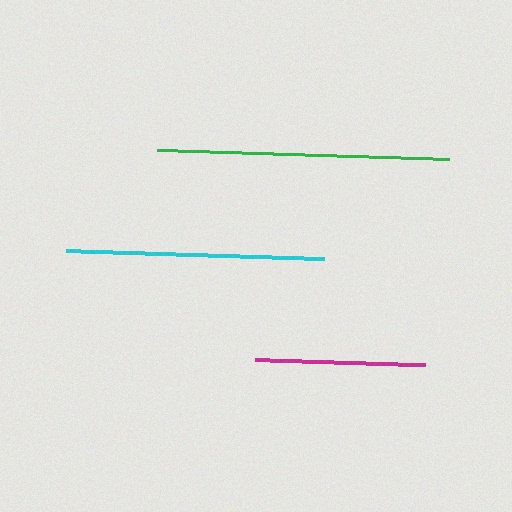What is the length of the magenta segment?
The magenta segment is approximately 171 pixels long.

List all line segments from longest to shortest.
From longest to shortest: green, cyan, magenta.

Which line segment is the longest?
The green line is the longest at approximately 293 pixels.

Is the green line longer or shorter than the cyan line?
The green line is longer than the cyan line.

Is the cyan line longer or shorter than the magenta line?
The cyan line is longer than the magenta line.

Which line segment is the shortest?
The magenta line is the shortest at approximately 171 pixels.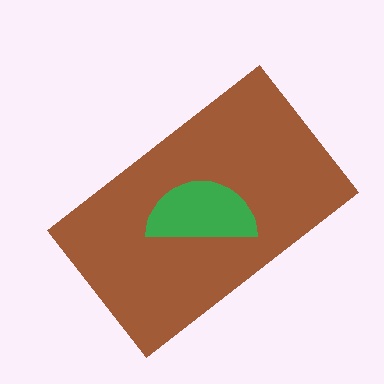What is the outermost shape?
The brown rectangle.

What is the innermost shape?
The green semicircle.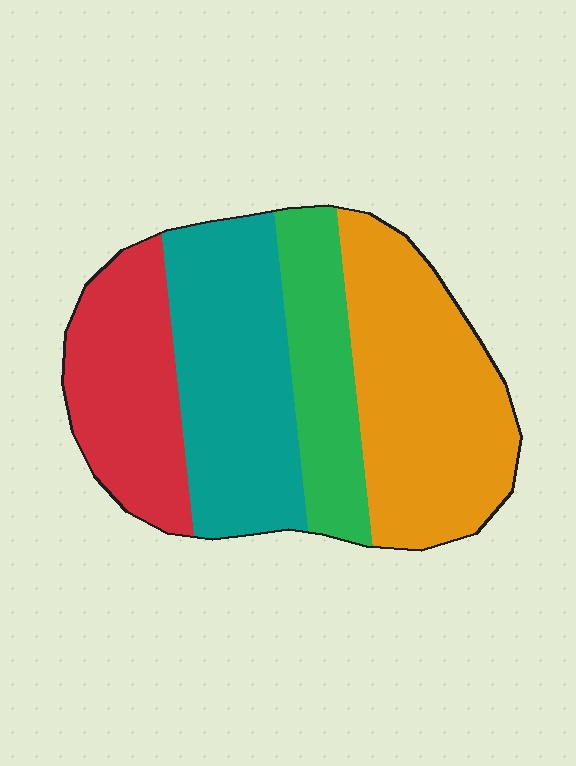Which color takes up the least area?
Green, at roughly 15%.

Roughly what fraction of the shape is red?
Red covers 21% of the shape.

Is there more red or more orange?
Orange.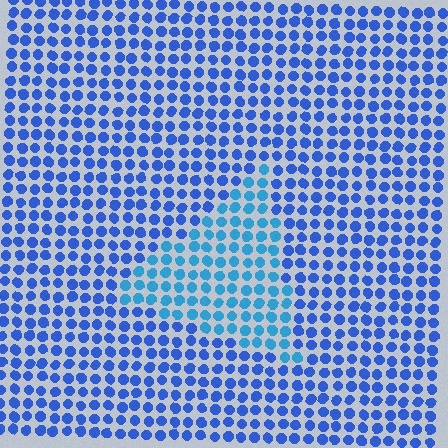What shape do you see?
I see a triangle.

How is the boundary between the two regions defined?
The boundary is defined purely by a slight shift in hue (about 26 degrees). Spacing, size, and orientation are identical on both sides.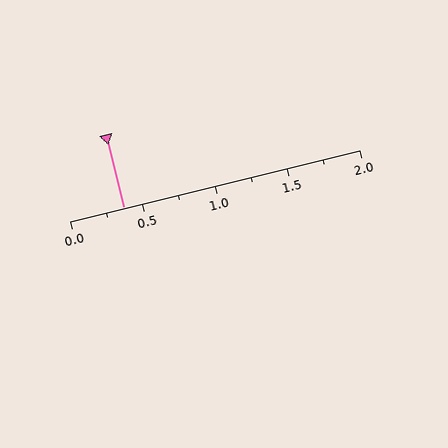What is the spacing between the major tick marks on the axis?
The major ticks are spaced 0.5 apart.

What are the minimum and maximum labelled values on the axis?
The axis runs from 0.0 to 2.0.